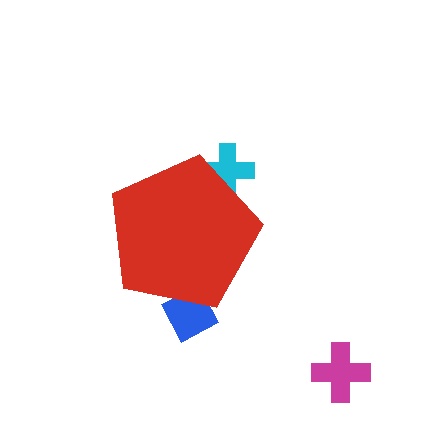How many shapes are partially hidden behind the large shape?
2 shapes are partially hidden.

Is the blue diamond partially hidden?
Yes, the blue diamond is partially hidden behind the red pentagon.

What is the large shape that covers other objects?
A red pentagon.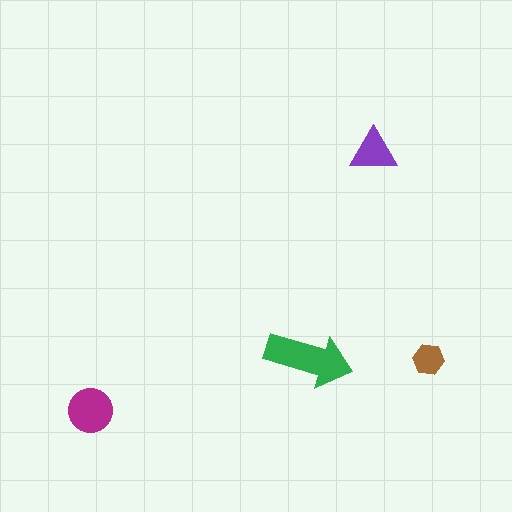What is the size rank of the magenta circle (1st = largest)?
2nd.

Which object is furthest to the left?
The magenta circle is leftmost.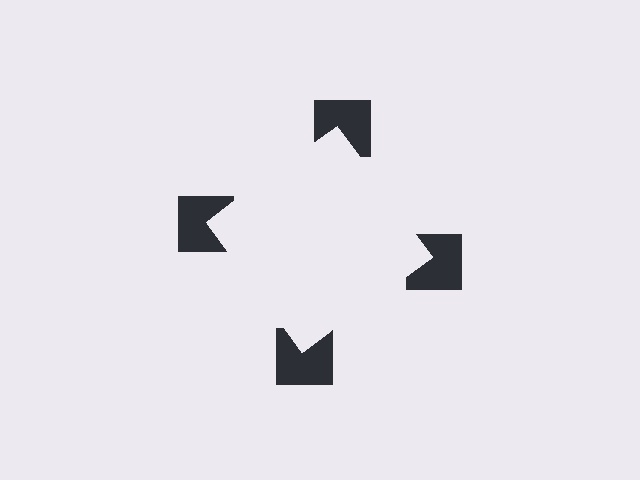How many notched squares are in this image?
There are 4 — one at each vertex of the illusory square.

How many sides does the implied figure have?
4 sides.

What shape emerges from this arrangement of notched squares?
An illusory square — its edges are inferred from the aligned wedge cuts in the notched squares, not physically drawn.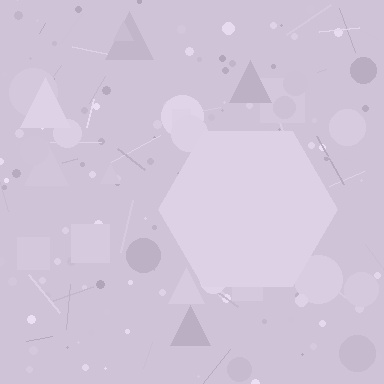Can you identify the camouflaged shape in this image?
The camouflaged shape is a hexagon.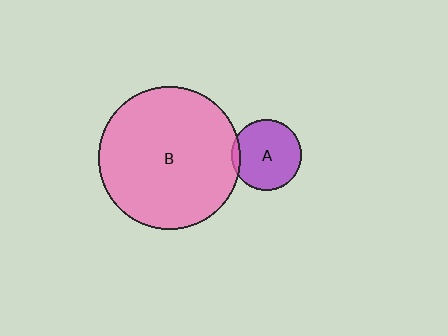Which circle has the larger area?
Circle B (pink).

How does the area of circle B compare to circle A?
Approximately 4.1 times.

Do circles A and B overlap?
Yes.